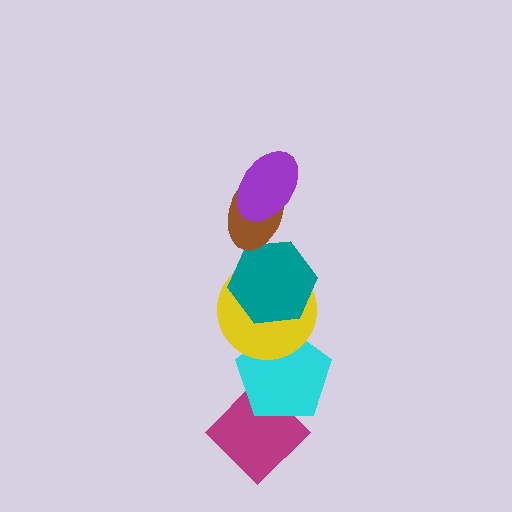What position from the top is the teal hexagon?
The teal hexagon is 3rd from the top.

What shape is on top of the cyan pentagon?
The yellow circle is on top of the cyan pentagon.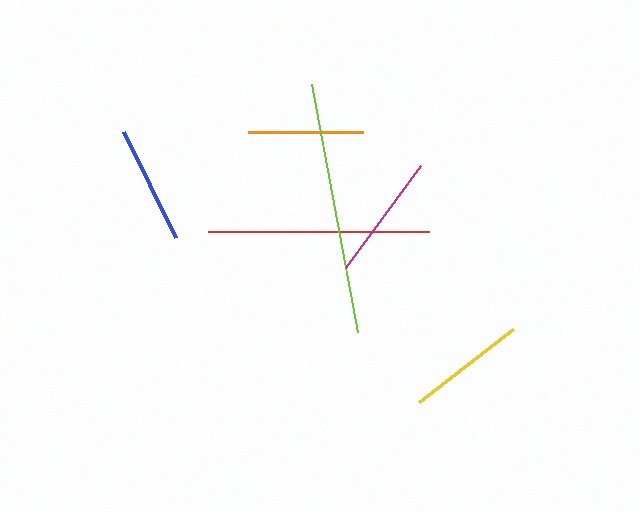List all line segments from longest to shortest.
From longest to shortest: lime, red, magenta, yellow, blue, orange.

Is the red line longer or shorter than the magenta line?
The red line is longer than the magenta line.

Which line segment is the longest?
The lime line is the longest at approximately 252 pixels.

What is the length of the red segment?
The red segment is approximately 221 pixels long.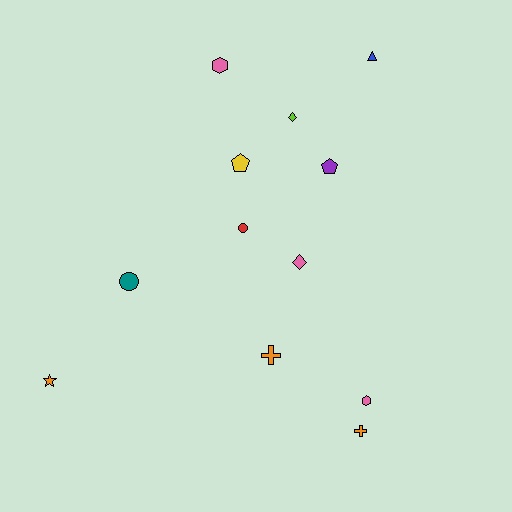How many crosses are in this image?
There are 2 crosses.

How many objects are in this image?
There are 12 objects.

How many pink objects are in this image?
There are 3 pink objects.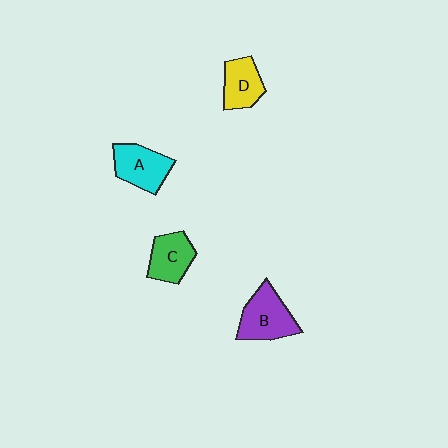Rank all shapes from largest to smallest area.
From largest to smallest: B (purple), A (cyan), C (green), D (yellow).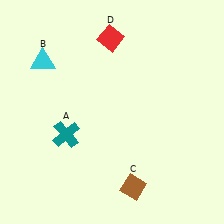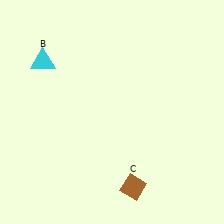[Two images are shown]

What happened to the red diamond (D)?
The red diamond (D) was removed in Image 2. It was in the top-left area of Image 1.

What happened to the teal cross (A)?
The teal cross (A) was removed in Image 2. It was in the bottom-left area of Image 1.